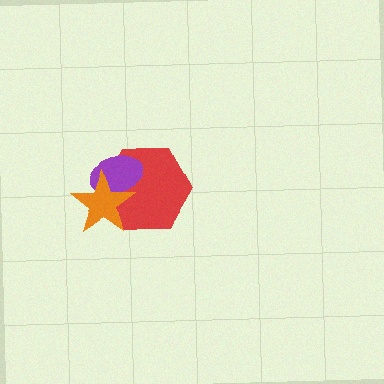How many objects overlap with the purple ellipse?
2 objects overlap with the purple ellipse.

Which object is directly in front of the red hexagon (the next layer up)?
The purple ellipse is directly in front of the red hexagon.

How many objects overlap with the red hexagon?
2 objects overlap with the red hexagon.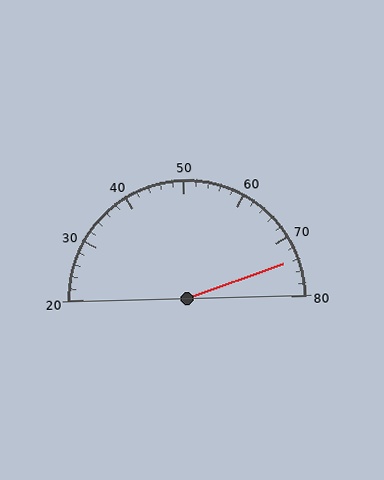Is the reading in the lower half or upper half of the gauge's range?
The reading is in the upper half of the range (20 to 80).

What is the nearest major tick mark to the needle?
The nearest major tick mark is 70.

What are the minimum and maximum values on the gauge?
The gauge ranges from 20 to 80.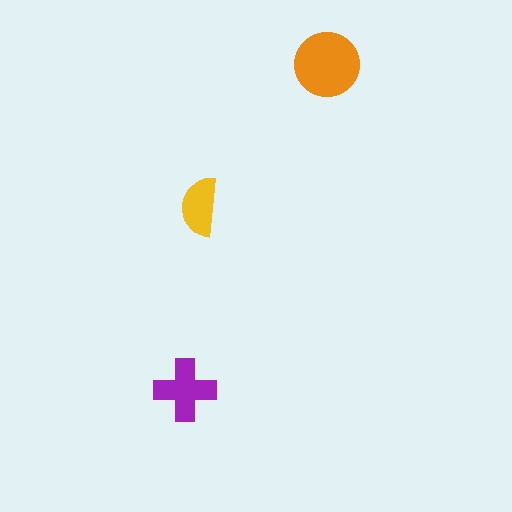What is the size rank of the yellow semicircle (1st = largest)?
3rd.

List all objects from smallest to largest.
The yellow semicircle, the purple cross, the orange circle.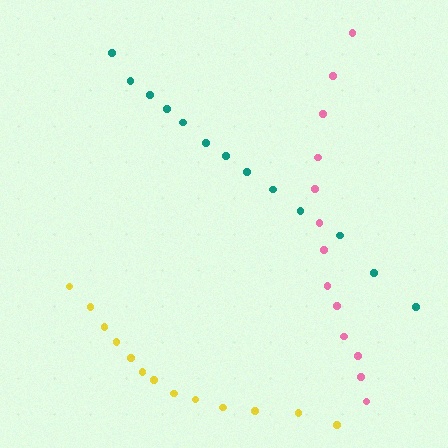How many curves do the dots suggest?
There are 3 distinct paths.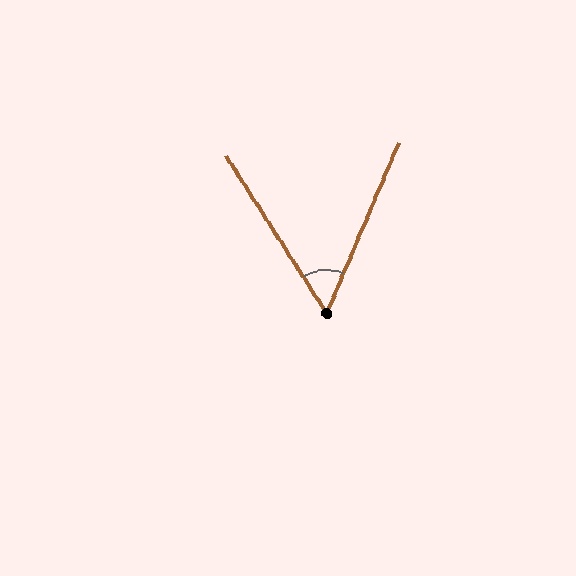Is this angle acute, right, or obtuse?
It is acute.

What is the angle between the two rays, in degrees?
Approximately 56 degrees.